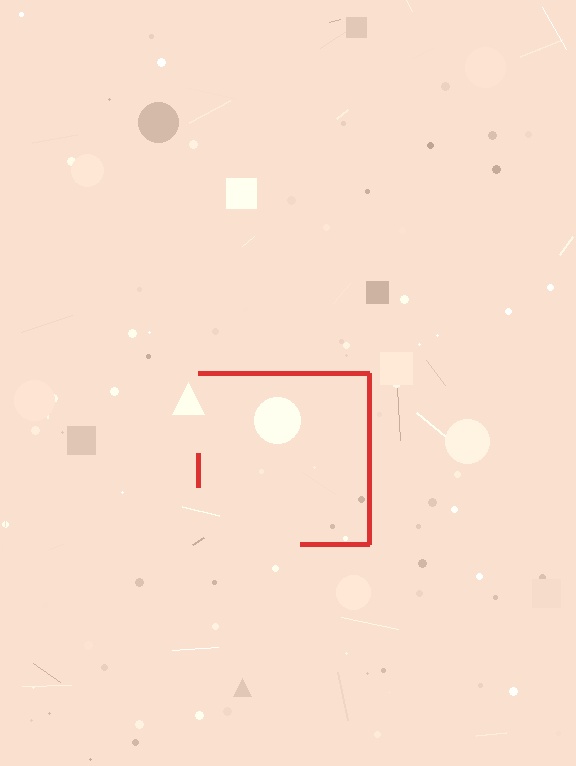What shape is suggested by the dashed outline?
The dashed outline suggests a square.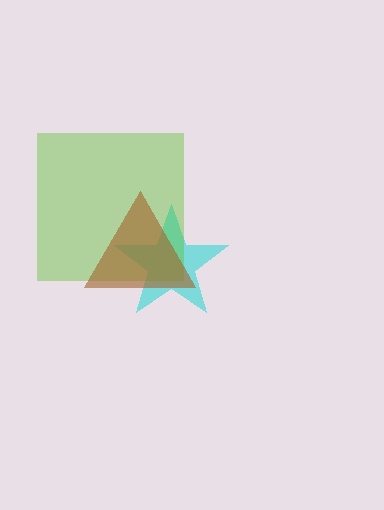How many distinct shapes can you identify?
There are 3 distinct shapes: a cyan star, a lime square, a brown triangle.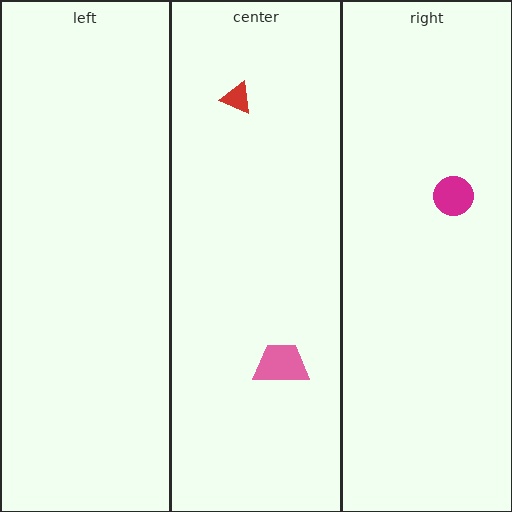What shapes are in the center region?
The red triangle, the pink trapezoid.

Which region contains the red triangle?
The center region.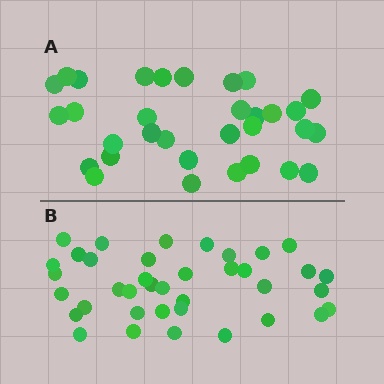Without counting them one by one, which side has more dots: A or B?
Region B (the bottom region) has more dots.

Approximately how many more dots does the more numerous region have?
Region B has about 6 more dots than region A.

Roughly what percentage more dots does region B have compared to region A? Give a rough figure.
About 20% more.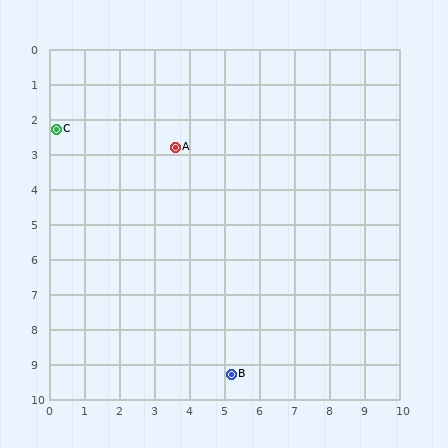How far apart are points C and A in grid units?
Points C and A are about 3.4 grid units apart.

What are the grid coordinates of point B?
Point B is at approximately (5.2, 9.3).